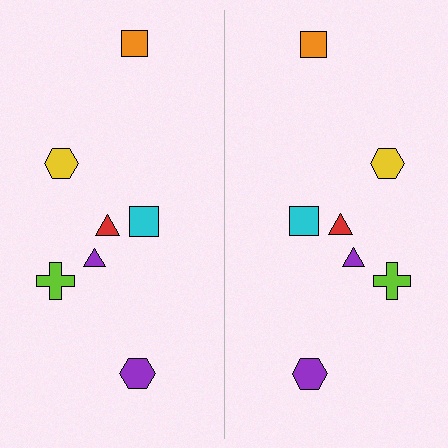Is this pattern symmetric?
Yes, this pattern has bilateral (reflection) symmetry.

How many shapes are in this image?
There are 14 shapes in this image.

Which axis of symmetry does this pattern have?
The pattern has a vertical axis of symmetry running through the center of the image.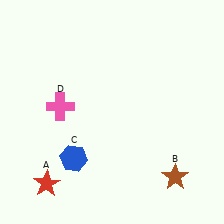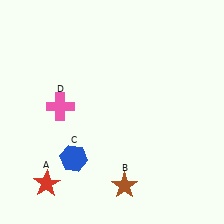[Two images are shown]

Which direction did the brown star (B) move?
The brown star (B) moved left.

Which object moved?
The brown star (B) moved left.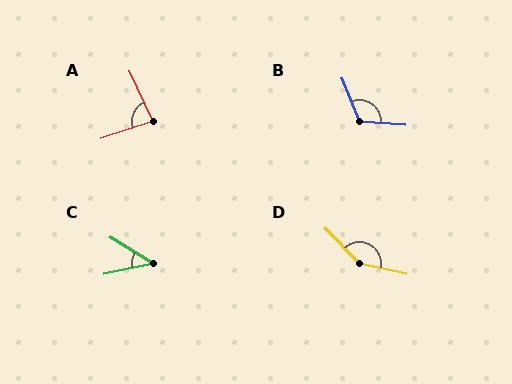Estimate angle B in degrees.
Approximately 117 degrees.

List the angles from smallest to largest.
C (44°), A (84°), B (117°), D (147°).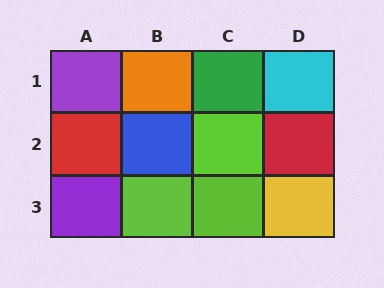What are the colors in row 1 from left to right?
Purple, orange, green, cyan.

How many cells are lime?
3 cells are lime.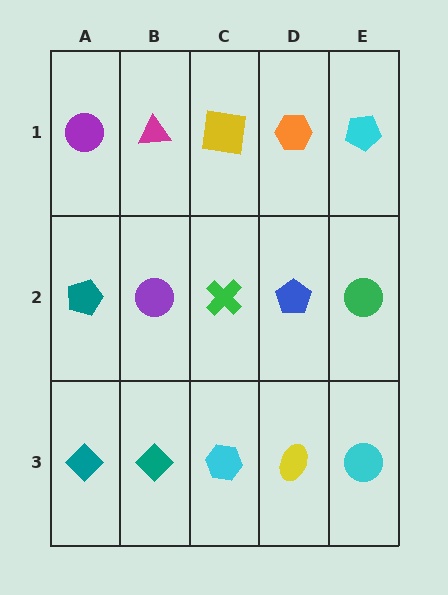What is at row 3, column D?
A yellow ellipse.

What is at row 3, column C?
A cyan hexagon.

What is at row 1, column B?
A magenta triangle.